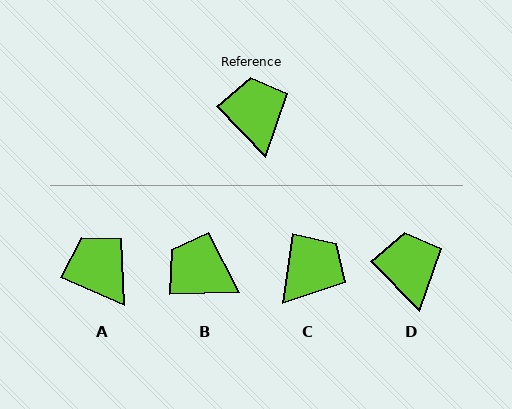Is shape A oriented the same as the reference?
No, it is off by about 22 degrees.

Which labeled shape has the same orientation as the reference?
D.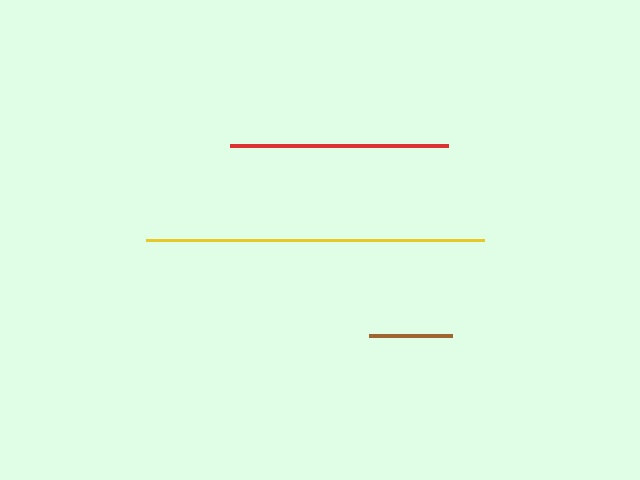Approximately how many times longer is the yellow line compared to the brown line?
The yellow line is approximately 4.1 times the length of the brown line.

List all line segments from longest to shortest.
From longest to shortest: yellow, red, brown.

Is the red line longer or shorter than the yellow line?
The yellow line is longer than the red line.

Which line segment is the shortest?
The brown line is the shortest at approximately 83 pixels.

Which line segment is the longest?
The yellow line is the longest at approximately 338 pixels.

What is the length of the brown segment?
The brown segment is approximately 83 pixels long.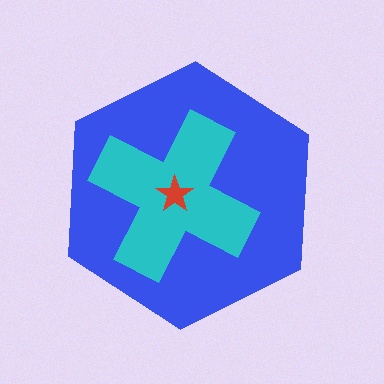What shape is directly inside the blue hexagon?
The cyan cross.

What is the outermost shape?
The blue hexagon.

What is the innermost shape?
The red star.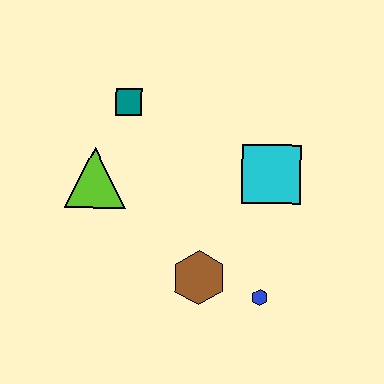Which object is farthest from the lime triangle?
The blue hexagon is farthest from the lime triangle.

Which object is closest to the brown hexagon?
The blue hexagon is closest to the brown hexagon.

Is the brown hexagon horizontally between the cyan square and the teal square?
Yes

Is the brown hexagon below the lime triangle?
Yes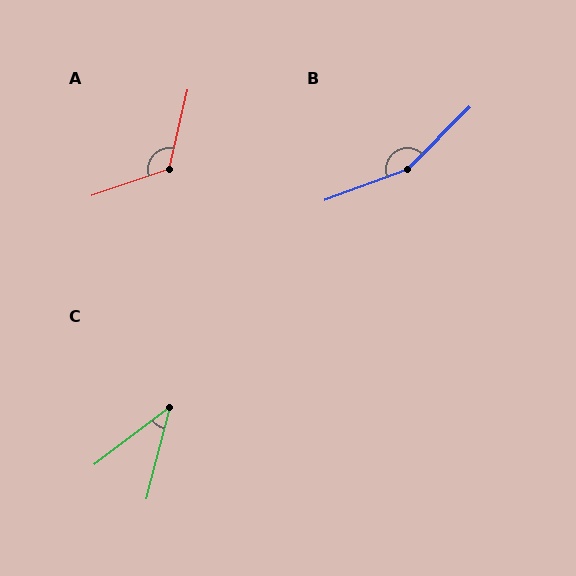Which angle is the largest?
B, at approximately 155 degrees.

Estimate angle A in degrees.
Approximately 122 degrees.